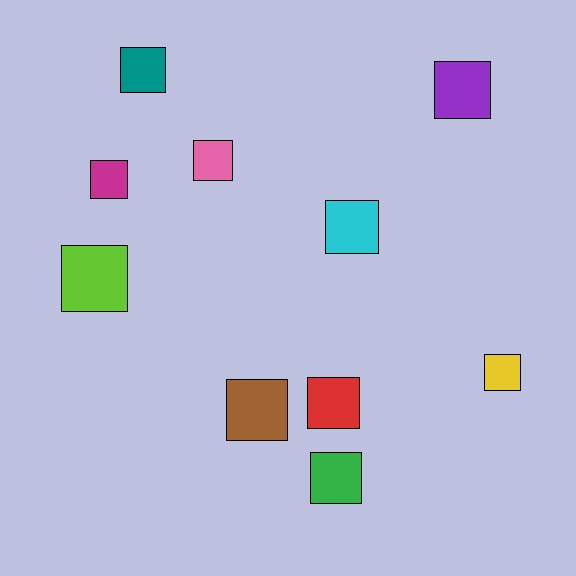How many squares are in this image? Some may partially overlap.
There are 10 squares.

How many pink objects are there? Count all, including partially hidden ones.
There is 1 pink object.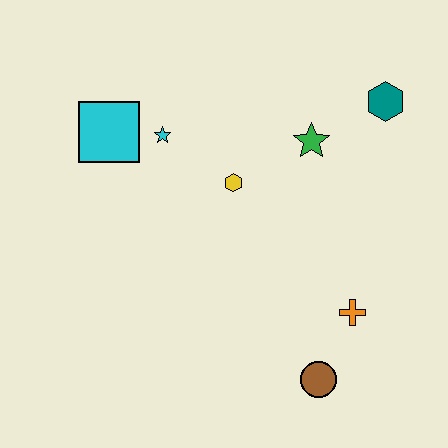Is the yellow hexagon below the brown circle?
No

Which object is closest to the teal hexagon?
The green star is closest to the teal hexagon.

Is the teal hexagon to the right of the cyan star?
Yes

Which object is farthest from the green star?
The brown circle is farthest from the green star.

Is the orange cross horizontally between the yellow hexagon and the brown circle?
No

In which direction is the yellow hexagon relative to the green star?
The yellow hexagon is to the left of the green star.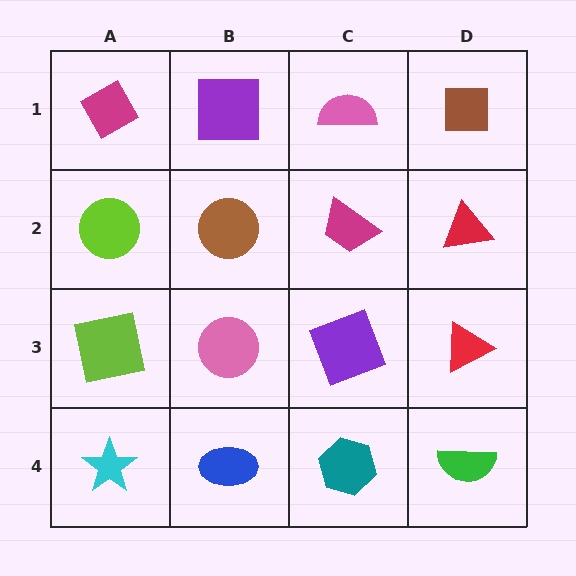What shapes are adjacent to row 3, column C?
A magenta trapezoid (row 2, column C), a teal hexagon (row 4, column C), a pink circle (row 3, column B), a red triangle (row 3, column D).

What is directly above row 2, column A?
A magenta diamond.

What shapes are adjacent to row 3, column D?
A red triangle (row 2, column D), a green semicircle (row 4, column D), a purple square (row 3, column C).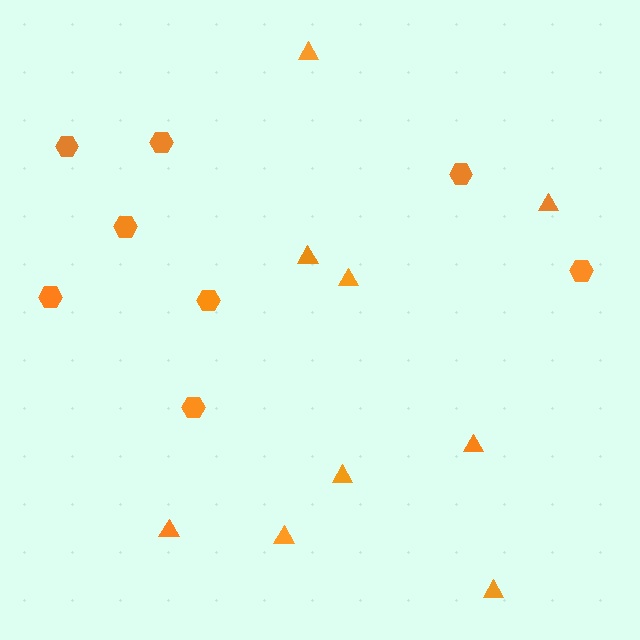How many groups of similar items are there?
There are 2 groups: one group of hexagons (8) and one group of triangles (9).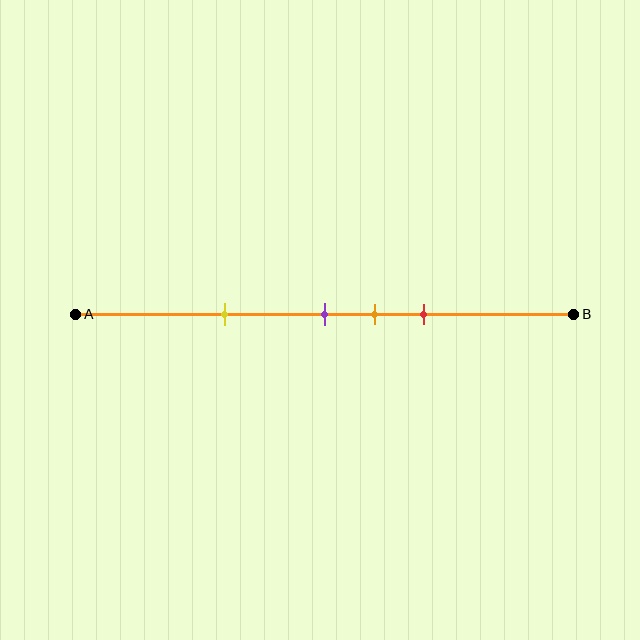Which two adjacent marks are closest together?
The purple and orange marks are the closest adjacent pair.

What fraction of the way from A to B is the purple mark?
The purple mark is approximately 50% (0.5) of the way from A to B.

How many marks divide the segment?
There are 4 marks dividing the segment.